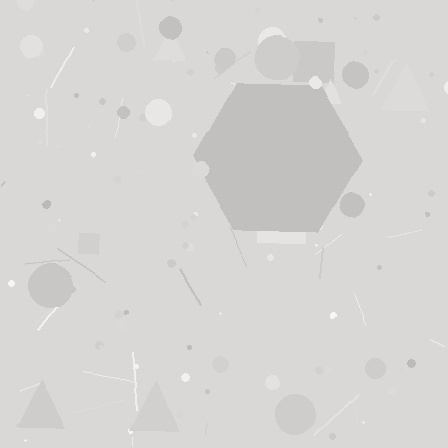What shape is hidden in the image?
A hexagon is hidden in the image.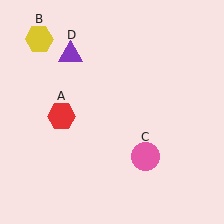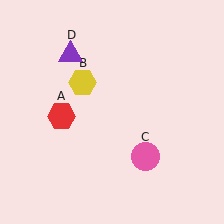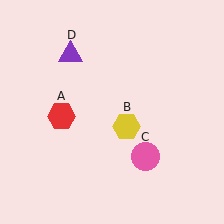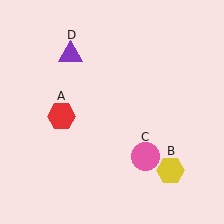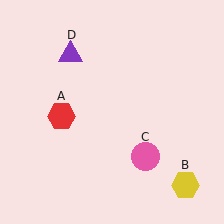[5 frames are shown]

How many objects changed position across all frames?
1 object changed position: yellow hexagon (object B).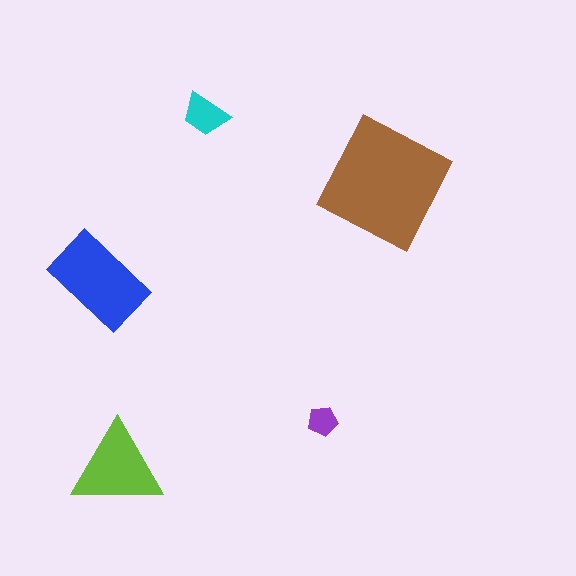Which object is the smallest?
The purple pentagon.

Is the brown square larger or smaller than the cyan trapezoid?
Larger.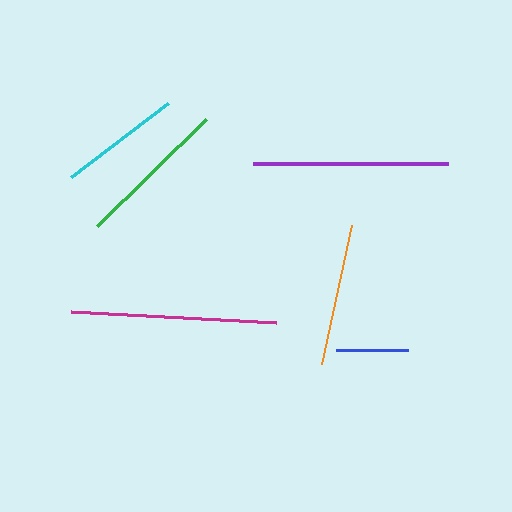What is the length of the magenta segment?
The magenta segment is approximately 205 pixels long.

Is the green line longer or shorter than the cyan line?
The green line is longer than the cyan line.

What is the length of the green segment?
The green segment is approximately 153 pixels long.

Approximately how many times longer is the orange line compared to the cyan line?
The orange line is approximately 1.2 times the length of the cyan line.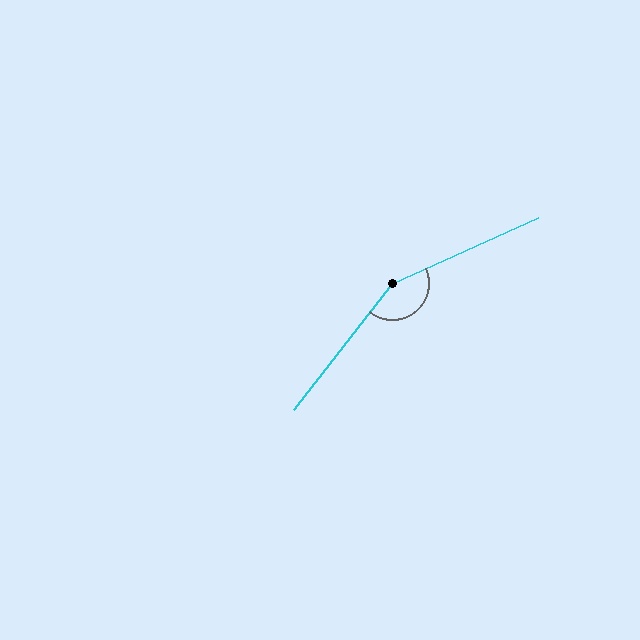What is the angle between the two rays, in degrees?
Approximately 152 degrees.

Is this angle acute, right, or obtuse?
It is obtuse.